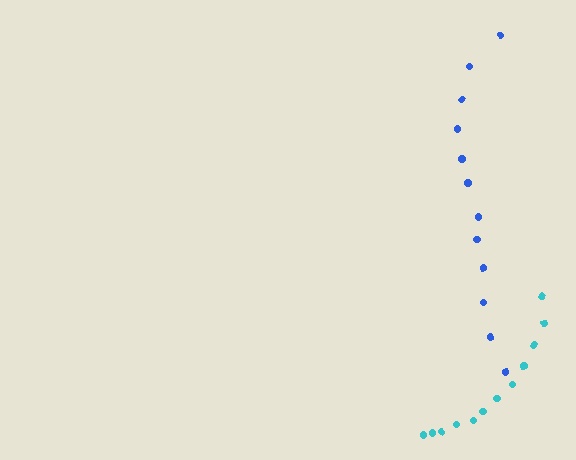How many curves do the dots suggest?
There are 2 distinct paths.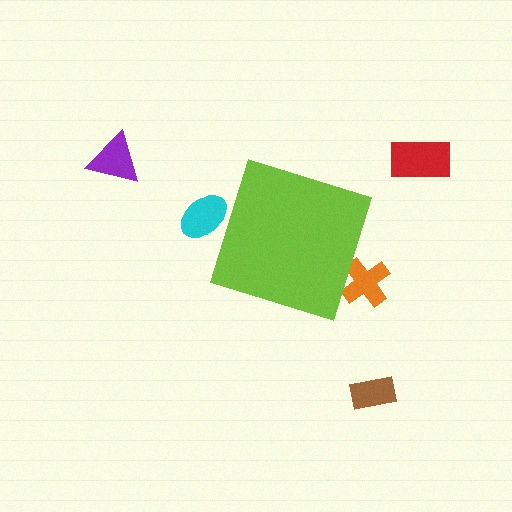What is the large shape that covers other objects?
A lime diamond.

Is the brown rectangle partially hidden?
No, the brown rectangle is fully visible.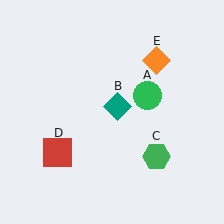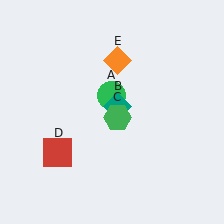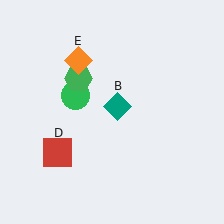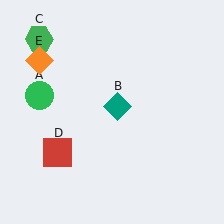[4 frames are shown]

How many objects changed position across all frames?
3 objects changed position: green circle (object A), green hexagon (object C), orange diamond (object E).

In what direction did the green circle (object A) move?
The green circle (object A) moved left.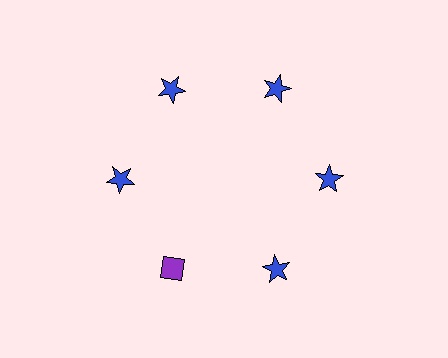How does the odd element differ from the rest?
It differs in both color (purple instead of blue) and shape (diamond instead of star).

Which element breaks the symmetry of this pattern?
The purple diamond at roughly the 7 o'clock position breaks the symmetry. All other shapes are blue stars.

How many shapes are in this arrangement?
There are 6 shapes arranged in a ring pattern.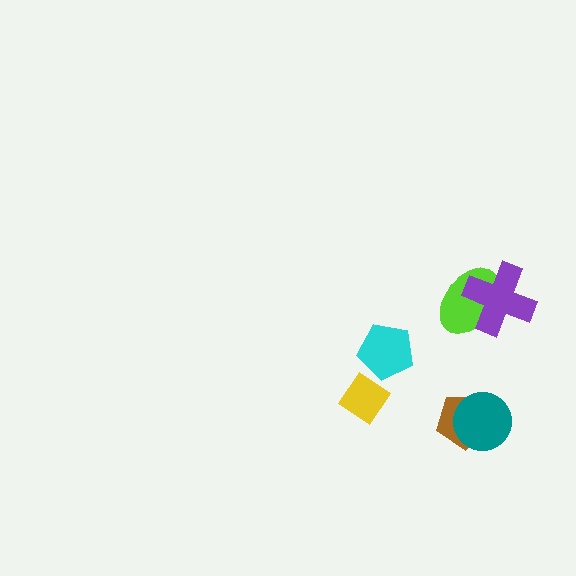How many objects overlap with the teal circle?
1 object overlaps with the teal circle.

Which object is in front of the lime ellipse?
The purple cross is in front of the lime ellipse.